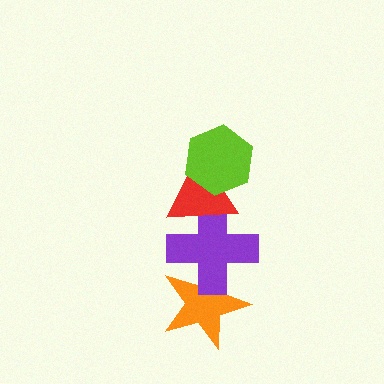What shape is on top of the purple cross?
The red triangle is on top of the purple cross.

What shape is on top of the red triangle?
The lime hexagon is on top of the red triangle.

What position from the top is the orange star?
The orange star is 4th from the top.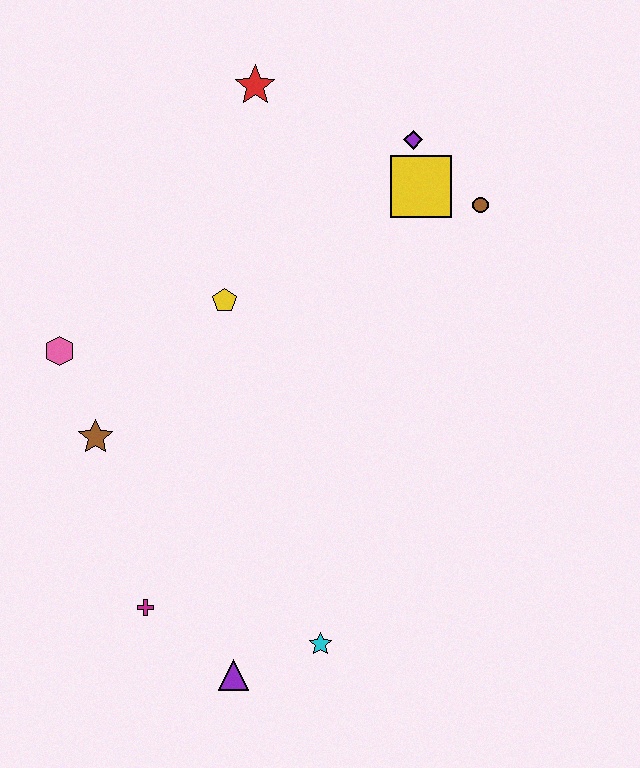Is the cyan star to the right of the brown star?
Yes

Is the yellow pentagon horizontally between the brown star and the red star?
Yes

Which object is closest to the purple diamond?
The yellow square is closest to the purple diamond.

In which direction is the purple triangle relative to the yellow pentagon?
The purple triangle is below the yellow pentagon.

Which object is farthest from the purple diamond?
The purple triangle is farthest from the purple diamond.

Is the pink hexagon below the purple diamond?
Yes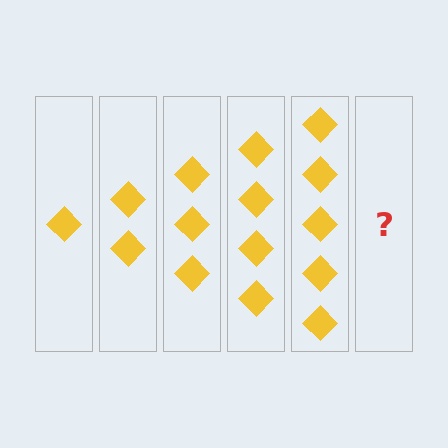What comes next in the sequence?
The next element should be 6 diamonds.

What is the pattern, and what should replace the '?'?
The pattern is that each step adds one more diamond. The '?' should be 6 diamonds.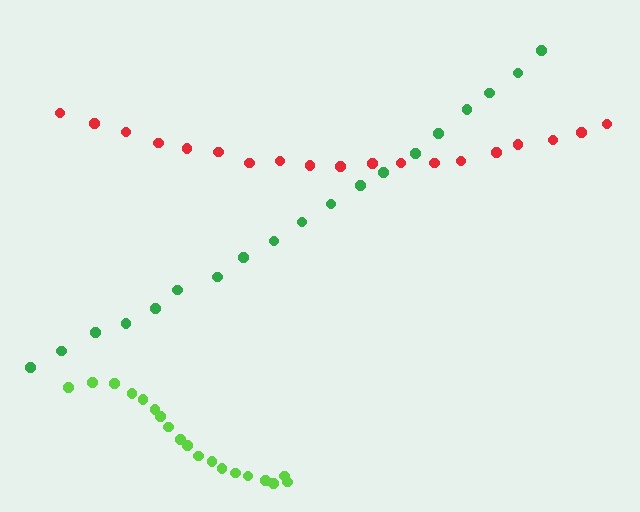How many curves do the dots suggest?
There are 3 distinct paths.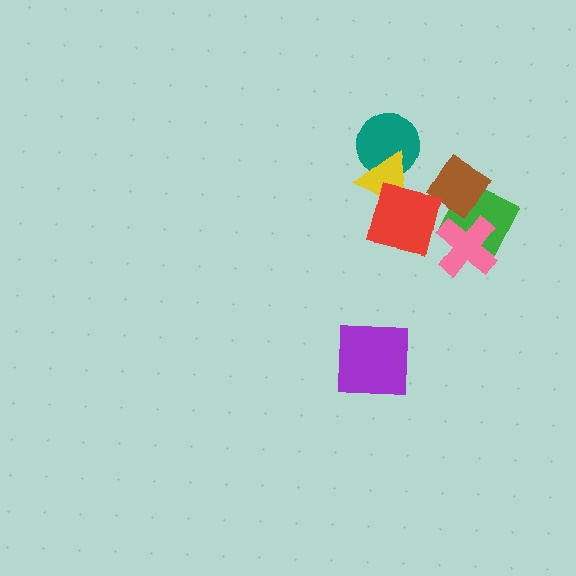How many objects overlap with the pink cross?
1 object overlaps with the pink cross.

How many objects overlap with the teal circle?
1 object overlaps with the teal circle.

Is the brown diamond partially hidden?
Yes, it is partially covered by another shape.